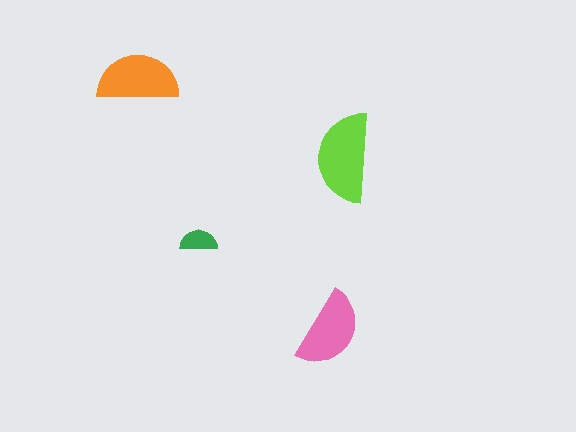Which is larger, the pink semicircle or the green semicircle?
The pink one.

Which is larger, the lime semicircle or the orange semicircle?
The lime one.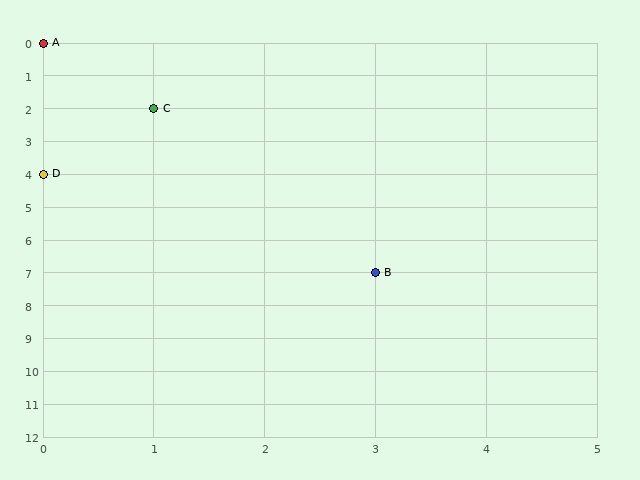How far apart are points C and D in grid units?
Points C and D are 1 column and 2 rows apart (about 2.2 grid units diagonally).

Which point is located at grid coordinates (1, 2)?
Point C is at (1, 2).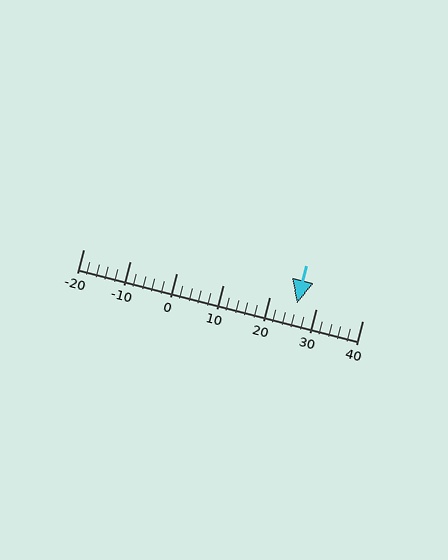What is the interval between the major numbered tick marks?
The major tick marks are spaced 10 units apart.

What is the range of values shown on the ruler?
The ruler shows values from -20 to 40.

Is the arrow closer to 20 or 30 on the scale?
The arrow is closer to 30.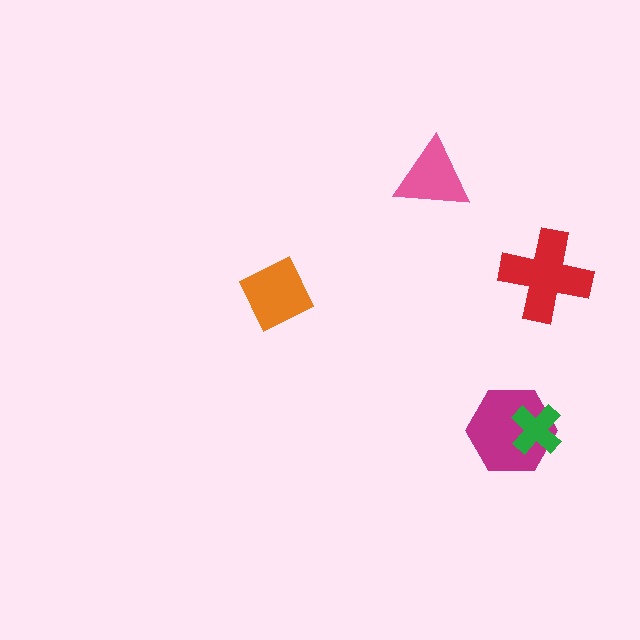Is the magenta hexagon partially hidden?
Yes, it is partially covered by another shape.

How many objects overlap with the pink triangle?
0 objects overlap with the pink triangle.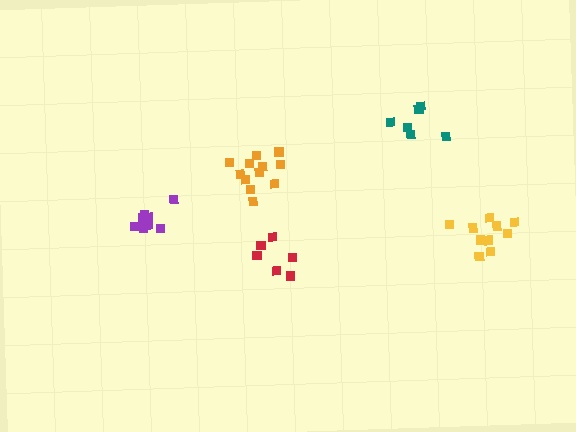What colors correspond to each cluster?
The clusters are colored: orange, yellow, red, teal, purple.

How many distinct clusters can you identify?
There are 5 distinct clusters.